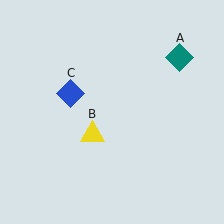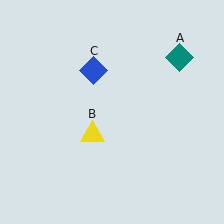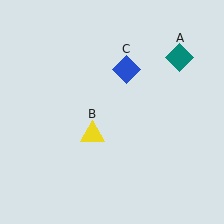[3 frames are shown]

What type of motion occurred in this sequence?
The blue diamond (object C) rotated clockwise around the center of the scene.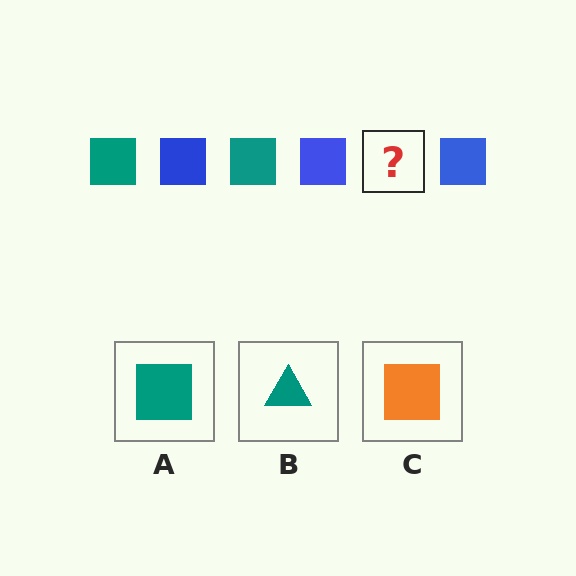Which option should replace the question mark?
Option A.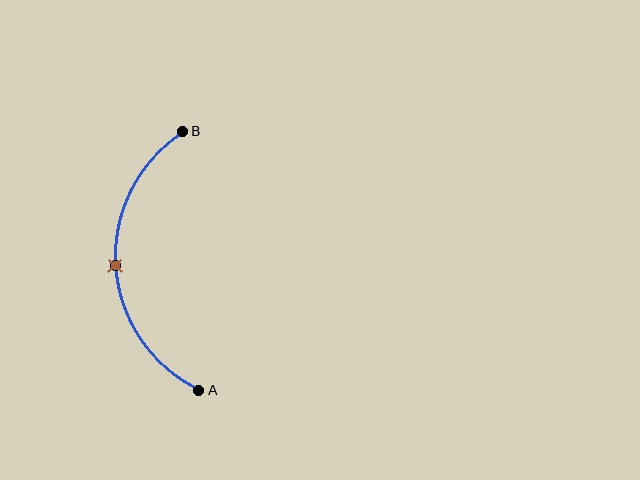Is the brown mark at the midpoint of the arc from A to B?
Yes. The brown mark lies on the arc at equal arc-length from both A and B — it is the arc midpoint.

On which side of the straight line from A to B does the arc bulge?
The arc bulges to the left of the straight line connecting A and B.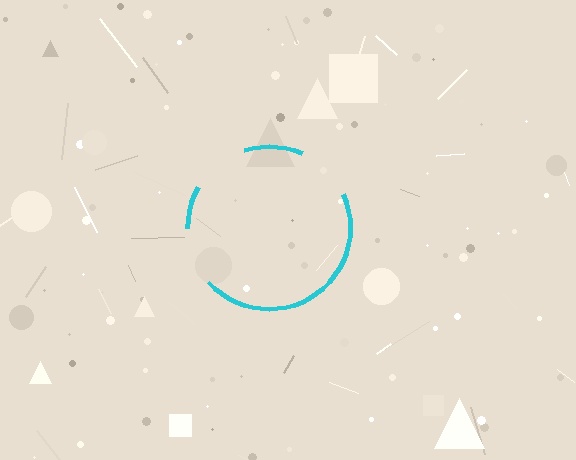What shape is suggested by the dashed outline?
The dashed outline suggests a circle.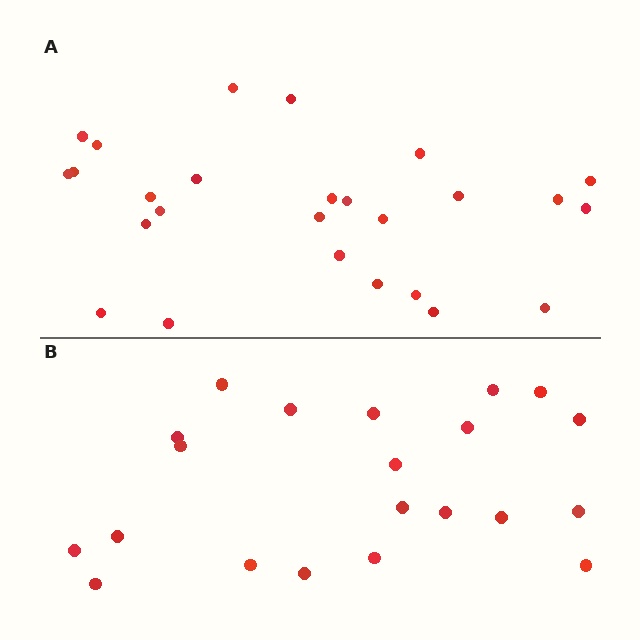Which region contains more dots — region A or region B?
Region A (the top region) has more dots.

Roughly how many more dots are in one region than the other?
Region A has about 5 more dots than region B.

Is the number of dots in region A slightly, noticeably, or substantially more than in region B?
Region A has only slightly more — the two regions are fairly close. The ratio is roughly 1.2 to 1.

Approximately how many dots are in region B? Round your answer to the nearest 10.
About 20 dots. (The exact count is 21, which rounds to 20.)